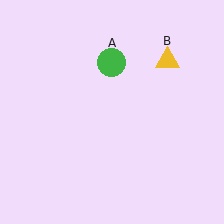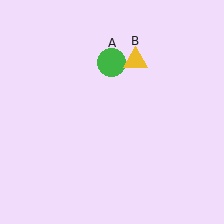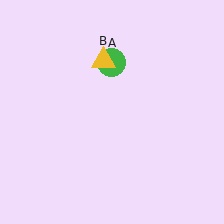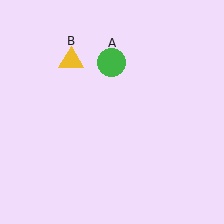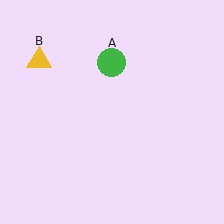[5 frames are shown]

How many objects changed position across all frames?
1 object changed position: yellow triangle (object B).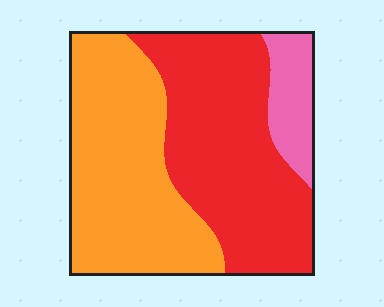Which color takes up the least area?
Pink, at roughly 10%.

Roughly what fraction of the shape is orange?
Orange takes up about two fifths (2/5) of the shape.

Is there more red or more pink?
Red.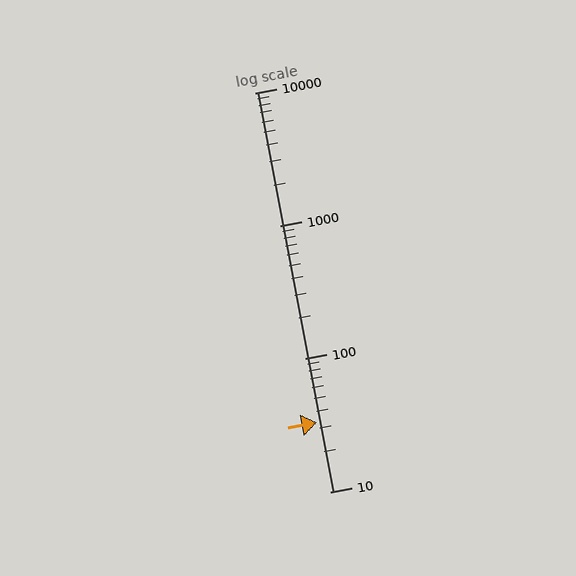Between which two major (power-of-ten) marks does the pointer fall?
The pointer is between 10 and 100.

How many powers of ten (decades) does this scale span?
The scale spans 3 decades, from 10 to 10000.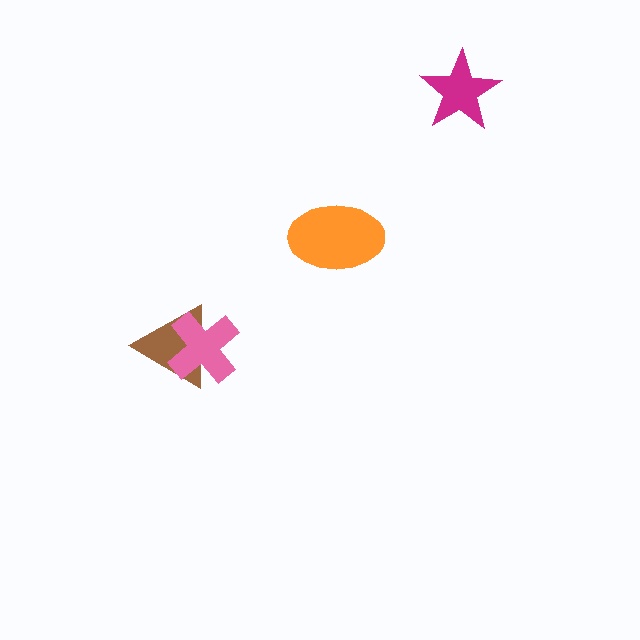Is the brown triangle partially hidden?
Yes, it is partially covered by another shape.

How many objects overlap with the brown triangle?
1 object overlaps with the brown triangle.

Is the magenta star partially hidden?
No, no other shape covers it.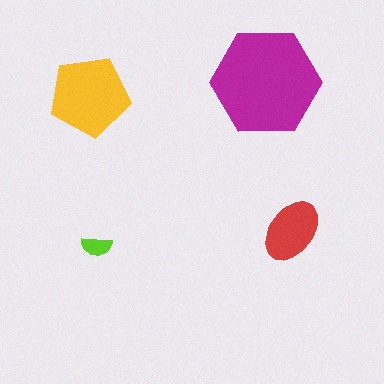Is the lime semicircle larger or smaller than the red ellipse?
Smaller.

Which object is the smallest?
The lime semicircle.